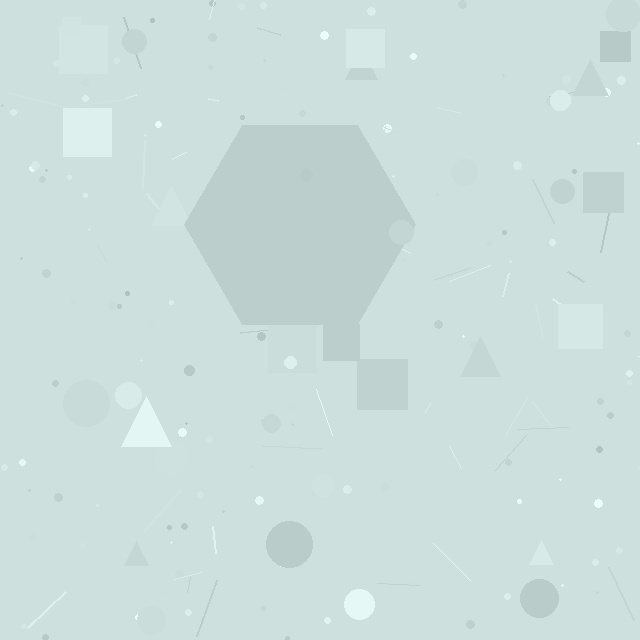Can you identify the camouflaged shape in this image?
The camouflaged shape is a hexagon.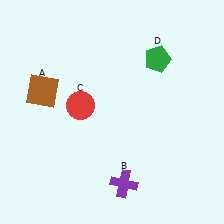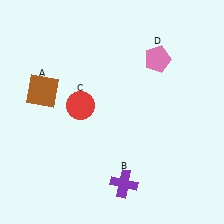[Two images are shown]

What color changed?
The pentagon (D) changed from green in Image 1 to pink in Image 2.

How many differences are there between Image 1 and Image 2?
There is 1 difference between the two images.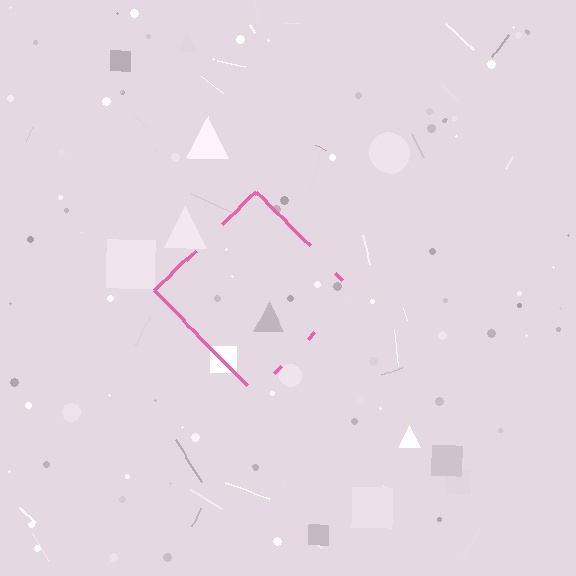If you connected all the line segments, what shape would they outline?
They would outline a diamond.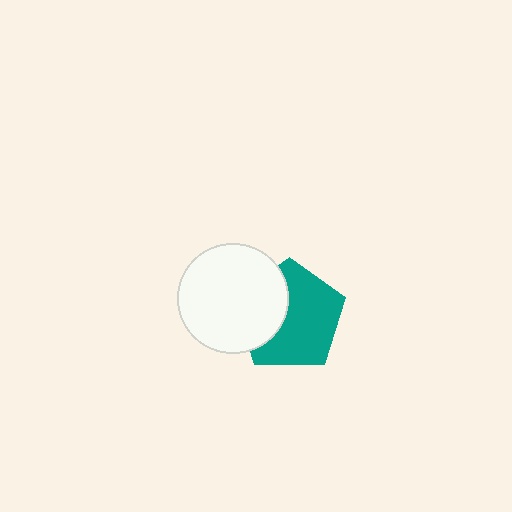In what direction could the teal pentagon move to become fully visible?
The teal pentagon could move right. That would shift it out from behind the white circle entirely.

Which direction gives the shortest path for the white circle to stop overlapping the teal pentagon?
Moving left gives the shortest separation.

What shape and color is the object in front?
The object in front is a white circle.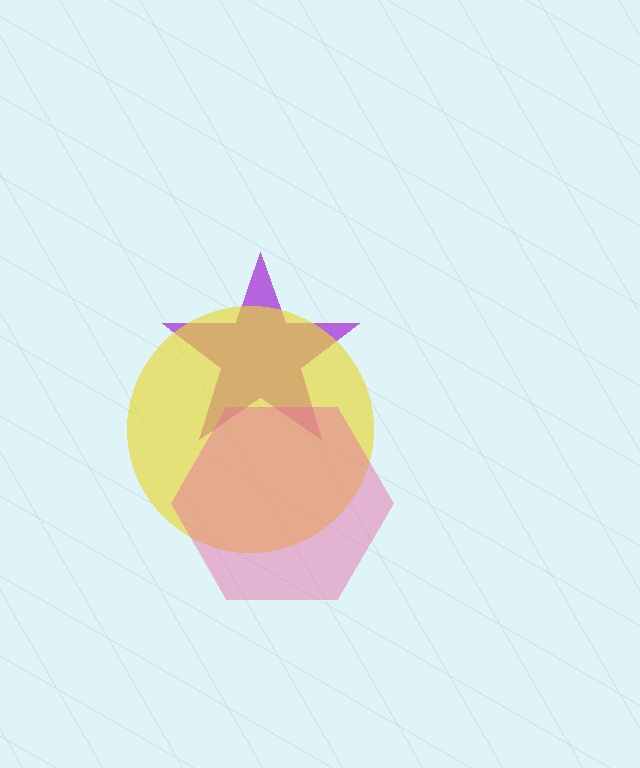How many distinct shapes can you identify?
There are 3 distinct shapes: a purple star, a yellow circle, a pink hexagon.